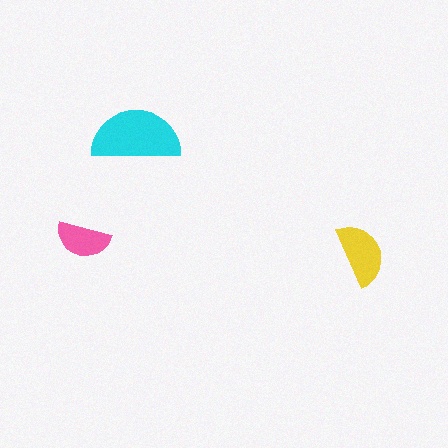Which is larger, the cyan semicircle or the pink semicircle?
The cyan one.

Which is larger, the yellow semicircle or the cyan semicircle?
The cyan one.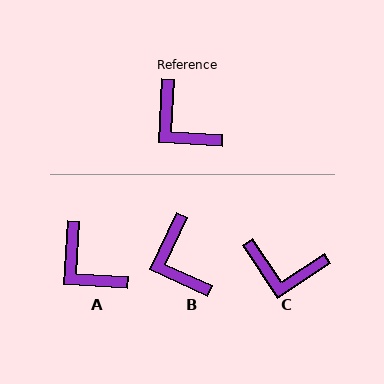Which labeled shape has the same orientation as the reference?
A.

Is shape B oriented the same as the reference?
No, it is off by about 22 degrees.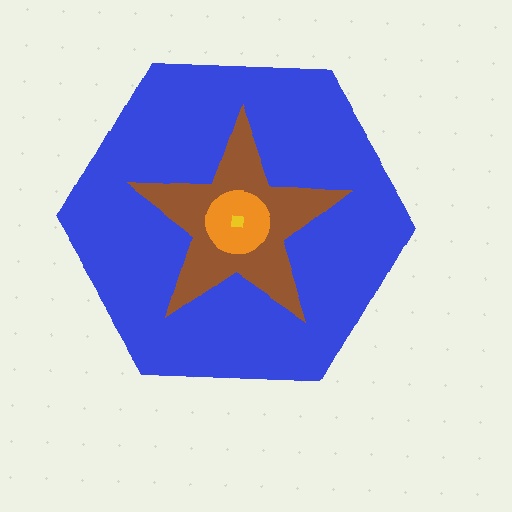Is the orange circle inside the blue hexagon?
Yes.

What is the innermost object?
The yellow square.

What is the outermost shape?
The blue hexagon.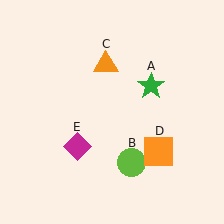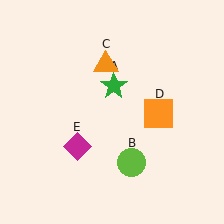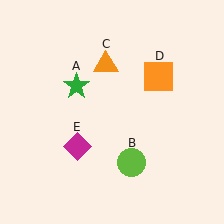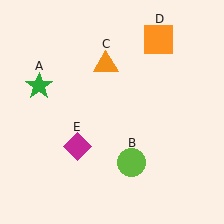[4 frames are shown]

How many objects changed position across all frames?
2 objects changed position: green star (object A), orange square (object D).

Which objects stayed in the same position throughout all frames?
Lime circle (object B) and orange triangle (object C) and magenta diamond (object E) remained stationary.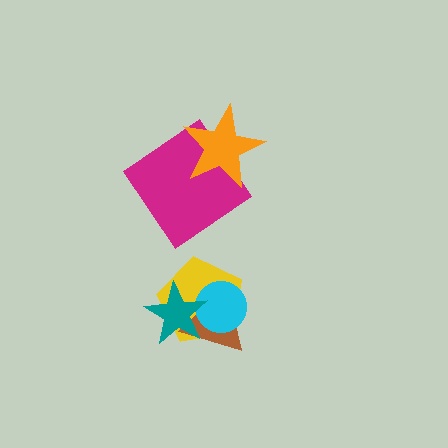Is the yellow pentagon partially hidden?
Yes, it is partially covered by another shape.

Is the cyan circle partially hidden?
Yes, it is partially covered by another shape.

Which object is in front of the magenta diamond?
The orange star is in front of the magenta diamond.